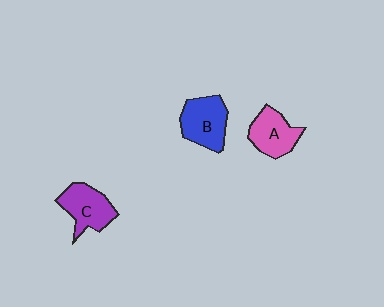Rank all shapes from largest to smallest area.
From largest to smallest: B (blue), C (purple), A (pink).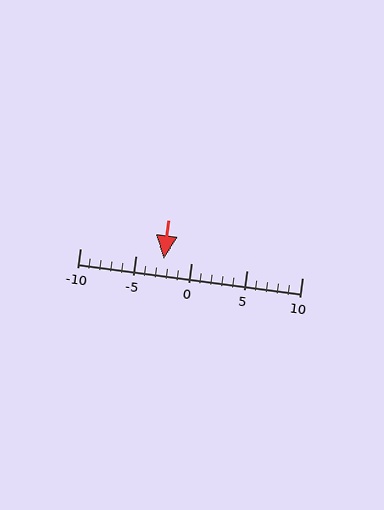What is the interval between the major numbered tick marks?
The major tick marks are spaced 5 units apart.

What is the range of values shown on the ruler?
The ruler shows values from -10 to 10.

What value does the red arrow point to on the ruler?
The red arrow points to approximately -2.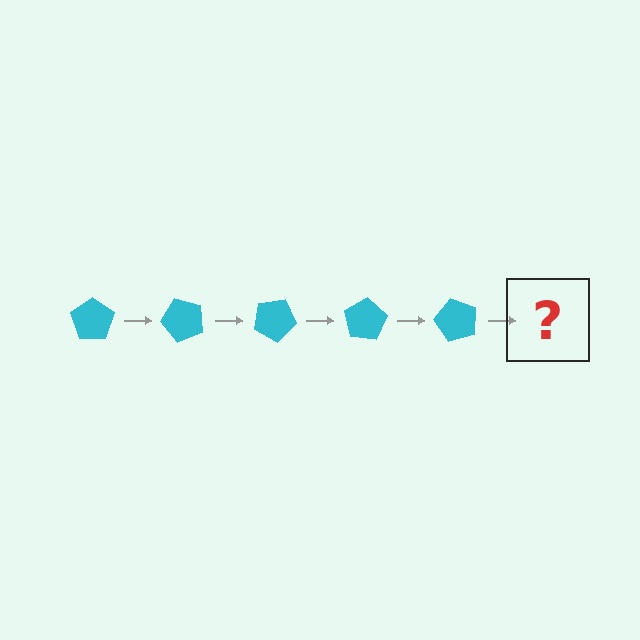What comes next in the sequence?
The next element should be a cyan pentagon rotated 250 degrees.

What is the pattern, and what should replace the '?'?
The pattern is that the pentagon rotates 50 degrees each step. The '?' should be a cyan pentagon rotated 250 degrees.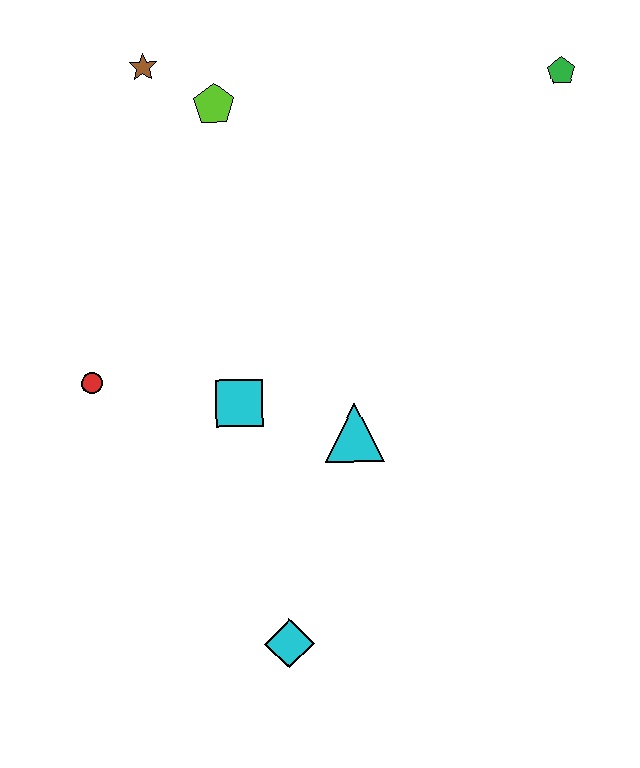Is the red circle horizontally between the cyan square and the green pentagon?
No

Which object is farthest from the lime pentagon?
The cyan diamond is farthest from the lime pentagon.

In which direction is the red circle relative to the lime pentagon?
The red circle is below the lime pentagon.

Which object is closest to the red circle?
The cyan square is closest to the red circle.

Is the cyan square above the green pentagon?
No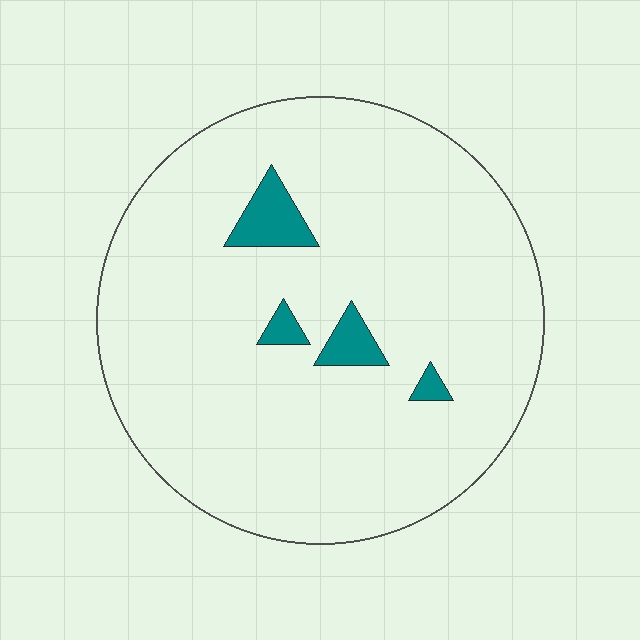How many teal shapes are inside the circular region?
4.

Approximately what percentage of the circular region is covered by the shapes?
Approximately 5%.